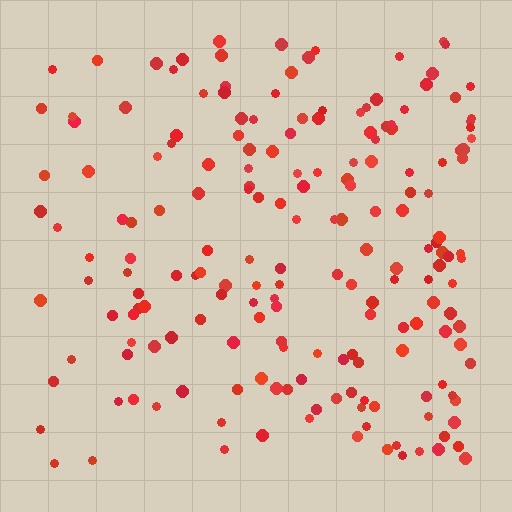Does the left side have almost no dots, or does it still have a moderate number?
Still a moderate number, just noticeably fewer than the right.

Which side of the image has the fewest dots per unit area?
The left.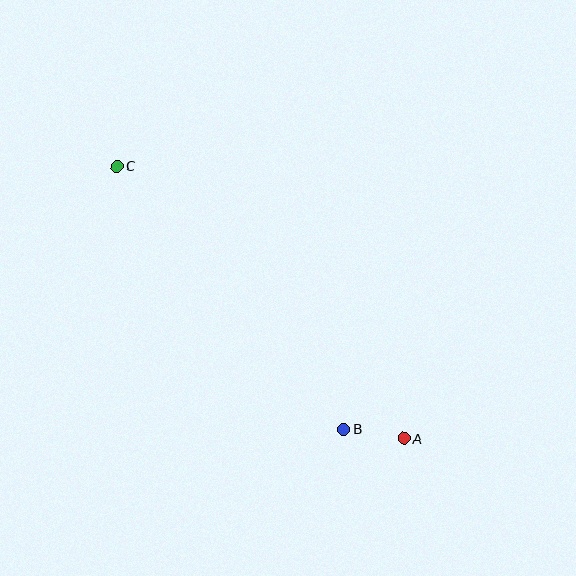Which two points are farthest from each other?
Points A and C are farthest from each other.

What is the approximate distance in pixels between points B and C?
The distance between B and C is approximately 347 pixels.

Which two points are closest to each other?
Points A and B are closest to each other.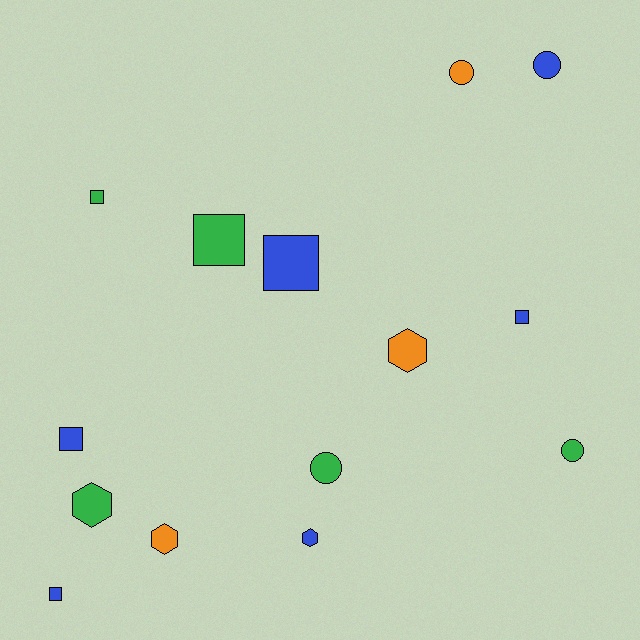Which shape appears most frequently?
Square, with 6 objects.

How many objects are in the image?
There are 14 objects.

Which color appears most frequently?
Blue, with 6 objects.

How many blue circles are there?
There is 1 blue circle.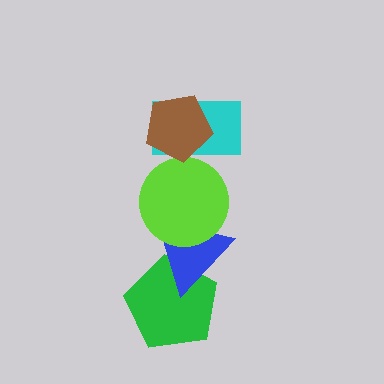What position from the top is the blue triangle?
The blue triangle is 4th from the top.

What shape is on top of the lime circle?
The cyan rectangle is on top of the lime circle.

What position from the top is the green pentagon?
The green pentagon is 5th from the top.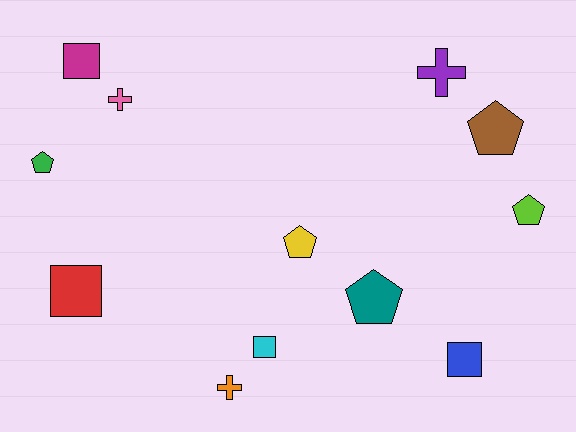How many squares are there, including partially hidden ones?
There are 4 squares.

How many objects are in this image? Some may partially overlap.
There are 12 objects.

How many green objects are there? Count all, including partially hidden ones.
There is 1 green object.